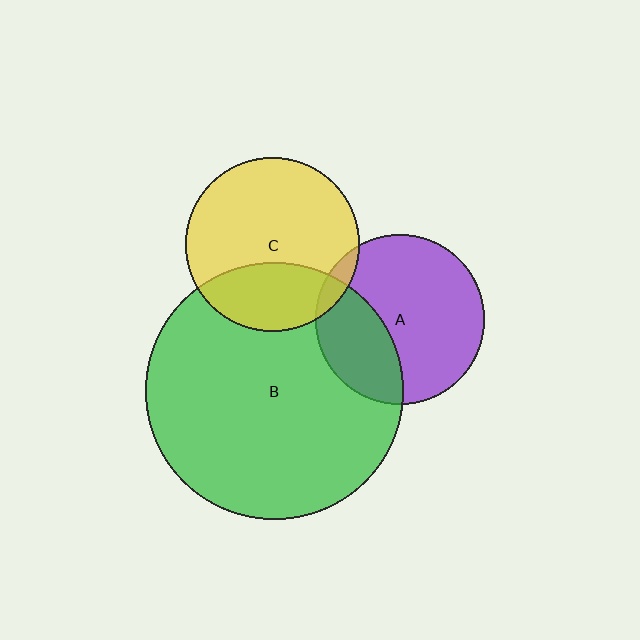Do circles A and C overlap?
Yes.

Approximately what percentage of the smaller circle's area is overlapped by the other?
Approximately 5%.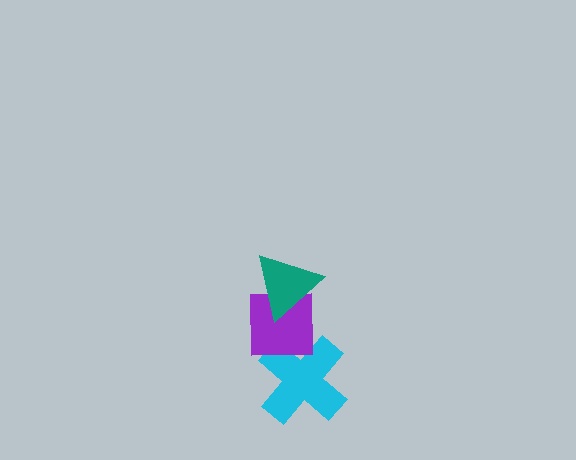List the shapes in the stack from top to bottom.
From top to bottom: the teal triangle, the purple square, the cyan cross.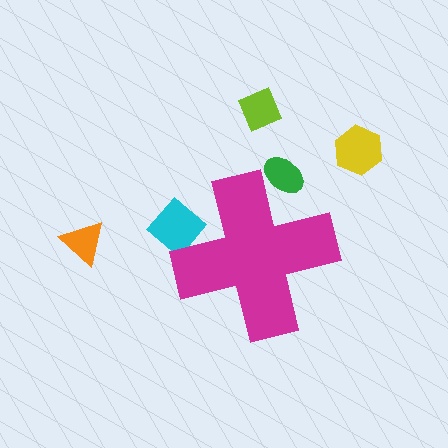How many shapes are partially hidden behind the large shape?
2 shapes are partially hidden.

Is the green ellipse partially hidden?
Yes, the green ellipse is partially hidden behind the magenta cross.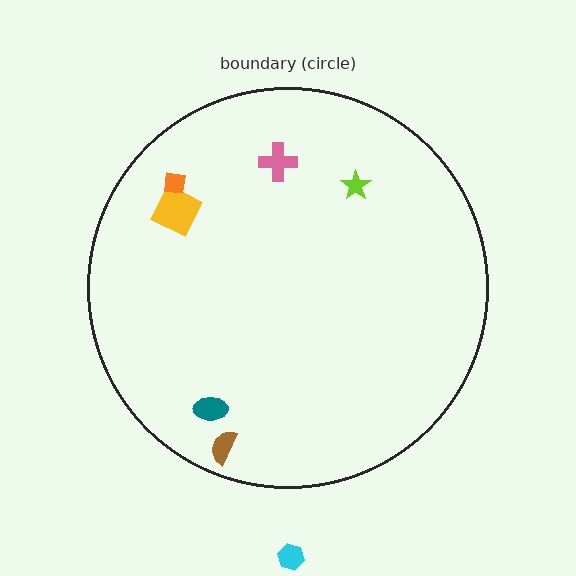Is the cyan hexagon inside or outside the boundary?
Outside.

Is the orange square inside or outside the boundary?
Inside.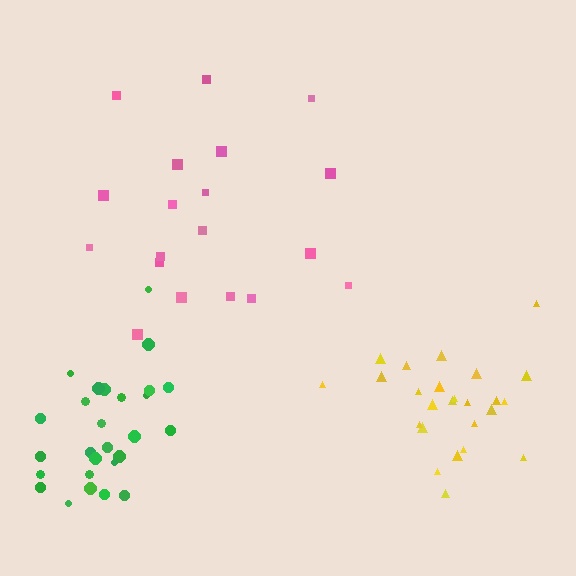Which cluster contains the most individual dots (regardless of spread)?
Green (27).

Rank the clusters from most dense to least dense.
green, yellow, pink.